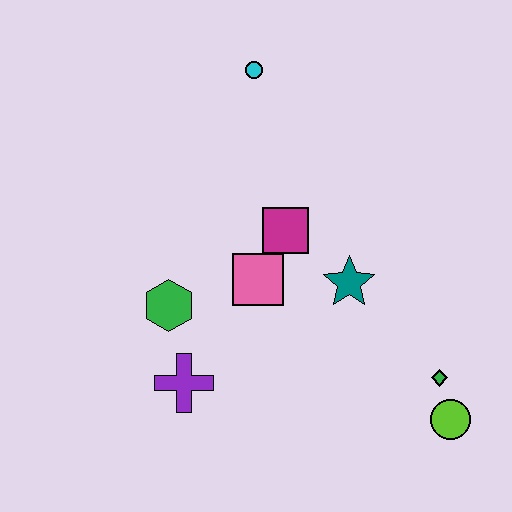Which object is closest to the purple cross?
The green hexagon is closest to the purple cross.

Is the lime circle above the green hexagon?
No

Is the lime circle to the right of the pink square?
Yes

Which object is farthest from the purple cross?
The cyan circle is farthest from the purple cross.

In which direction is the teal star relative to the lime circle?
The teal star is above the lime circle.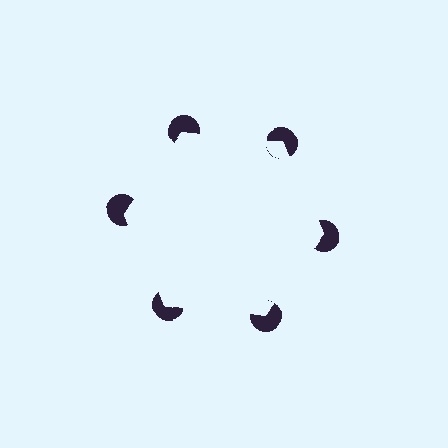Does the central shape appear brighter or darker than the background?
It typically appears slightly brighter than the background, even though no actual brightness change is drawn.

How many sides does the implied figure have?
6 sides.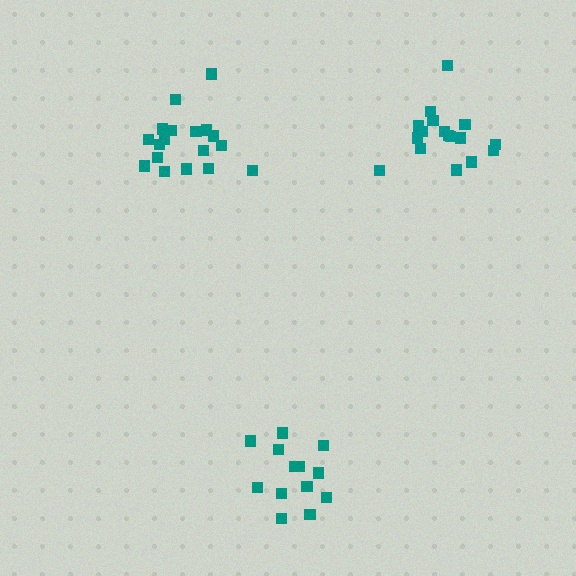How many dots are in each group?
Group 1: 18 dots, Group 2: 14 dots, Group 3: 18 dots (50 total).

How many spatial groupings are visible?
There are 3 spatial groupings.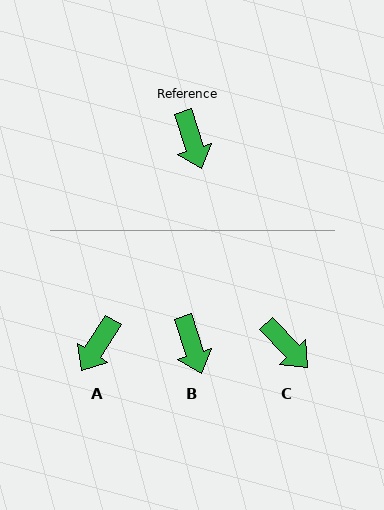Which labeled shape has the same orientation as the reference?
B.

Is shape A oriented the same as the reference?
No, it is off by about 50 degrees.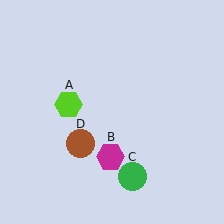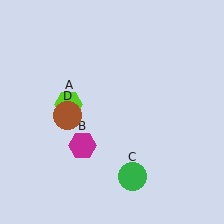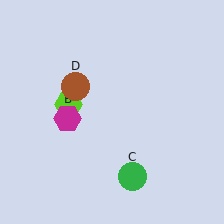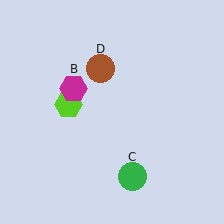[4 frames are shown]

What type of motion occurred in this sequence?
The magenta hexagon (object B), brown circle (object D) rotated clockwise around the center of the scene.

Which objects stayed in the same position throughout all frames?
Lime hexagon (object A) and green circle (object C) remained stationary.